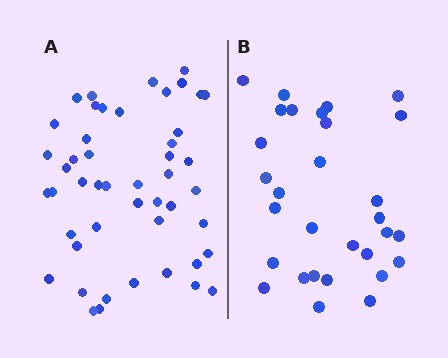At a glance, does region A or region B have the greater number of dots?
Region A (the left region) has more dots.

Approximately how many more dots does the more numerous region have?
Region A has approximately 20 more dots than region B.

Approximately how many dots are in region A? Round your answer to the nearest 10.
About 50 dots. (The exact count is 48, which rounds to 50.)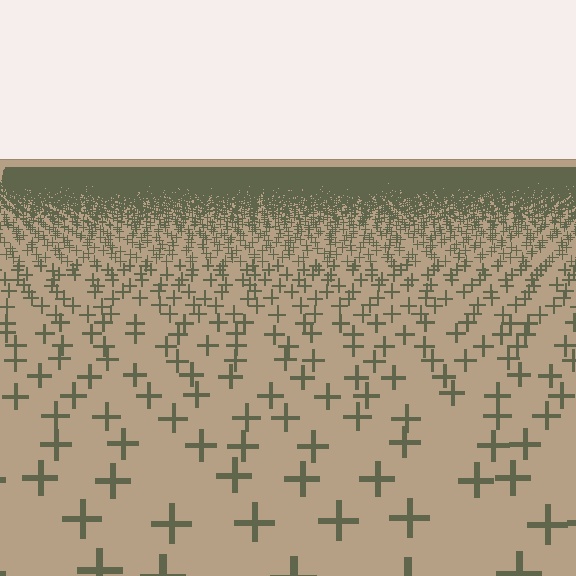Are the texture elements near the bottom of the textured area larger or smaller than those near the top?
Larger. Near the bottom, elements are closer to the viewer and appear at a bigger on-screen size.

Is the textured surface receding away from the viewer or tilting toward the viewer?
The surface is receding away from the viewer. Texture elements get smaller and denser toward the top.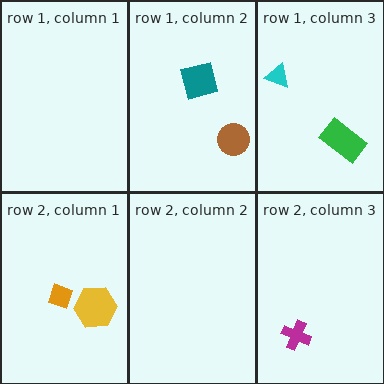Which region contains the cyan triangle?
The row 1, column 3 region.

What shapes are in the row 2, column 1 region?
The orange diamond, the yellow hexagon.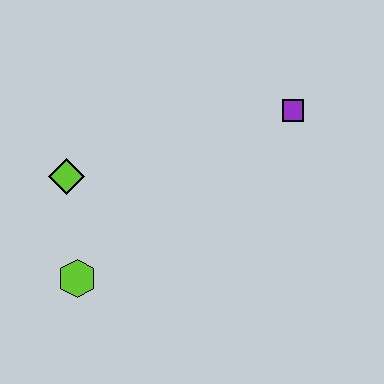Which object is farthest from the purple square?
The lime hexagon is farthest from the purple square.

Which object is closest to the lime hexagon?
The lime diamond is closest to the lime hexagon.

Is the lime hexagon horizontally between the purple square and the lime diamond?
Yes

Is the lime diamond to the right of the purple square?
No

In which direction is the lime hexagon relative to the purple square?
The lime hexagon is to the left of the purple square.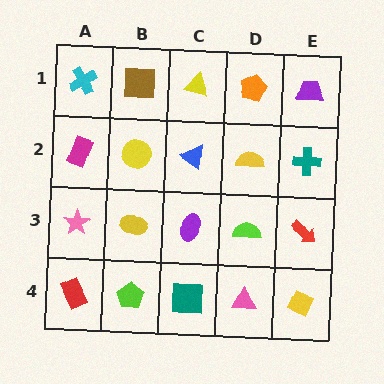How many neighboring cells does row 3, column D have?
4.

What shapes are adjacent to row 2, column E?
A purple trapezoid (row 1, column E), a red arrow (row 3, column E), a yellow semicircle (row 2, column D).